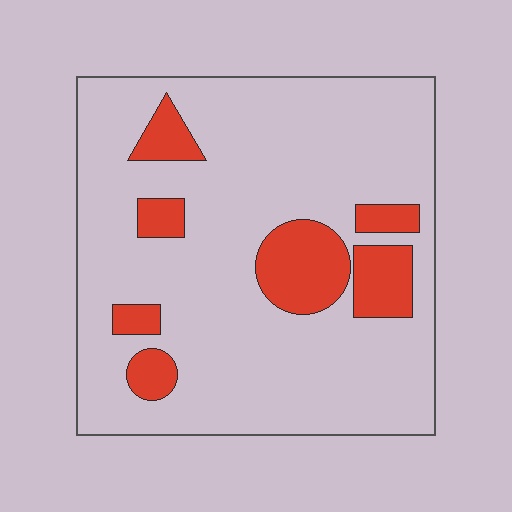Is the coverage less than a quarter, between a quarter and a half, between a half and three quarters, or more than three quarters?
Less than a quarter.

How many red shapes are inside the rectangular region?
7.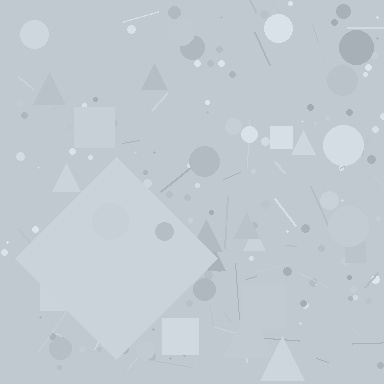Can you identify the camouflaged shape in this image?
The camouflaged shape is a diamond.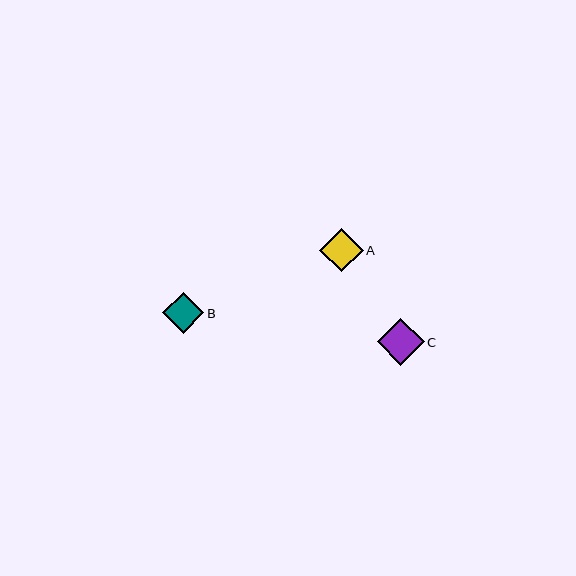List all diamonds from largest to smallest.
From largest to smallest: C, A, B.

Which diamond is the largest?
Diamond C is the largest with a size of approximately 47 pixels.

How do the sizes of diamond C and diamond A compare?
Diamond C and diamond A are approximately the same size.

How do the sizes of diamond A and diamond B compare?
Diamond A and diamond B are approximately the same size.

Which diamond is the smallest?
Diamond B is the smallest with a size of approximately 41 pixels.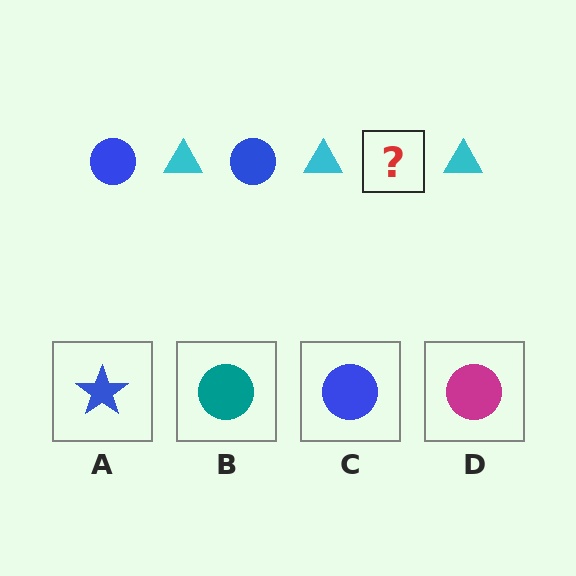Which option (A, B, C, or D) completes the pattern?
C.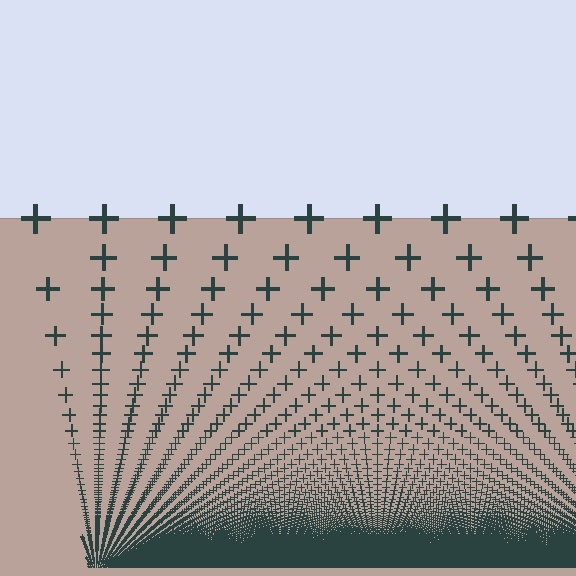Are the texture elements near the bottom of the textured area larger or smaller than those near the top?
Smaller. The gradient is inverted — elements near the bottom are smaller and denser.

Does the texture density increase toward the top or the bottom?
Density increases toward the bottom.